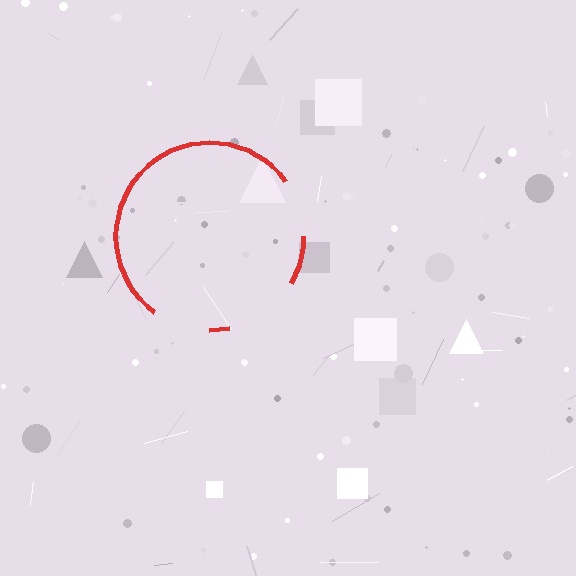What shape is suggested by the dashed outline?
The dashed outline suggests a circle.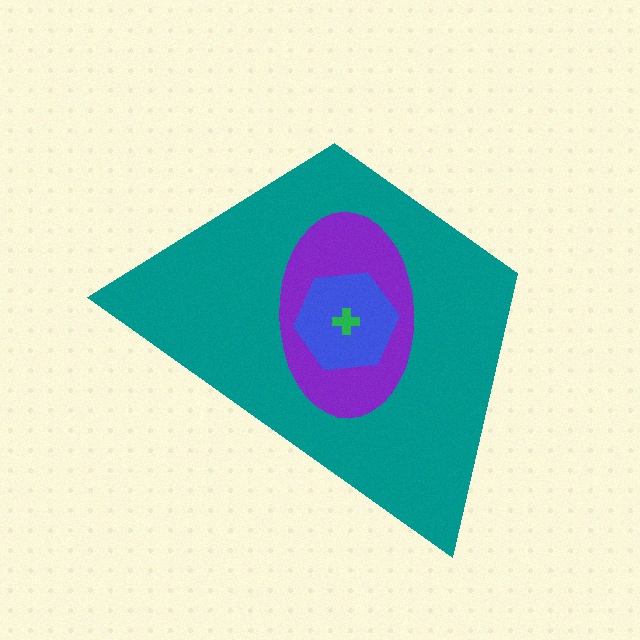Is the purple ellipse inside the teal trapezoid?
Yes.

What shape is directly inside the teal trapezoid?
The purple ellipse.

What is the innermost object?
The green cross.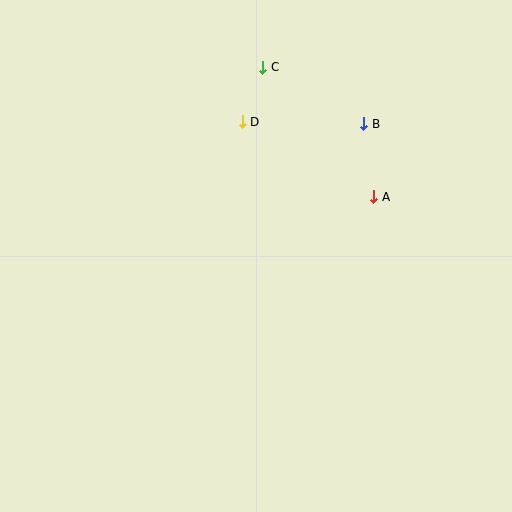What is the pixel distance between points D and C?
The distance between D and C is 58 pixels.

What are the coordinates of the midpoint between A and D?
The midpoint between A and D is at (308, 159).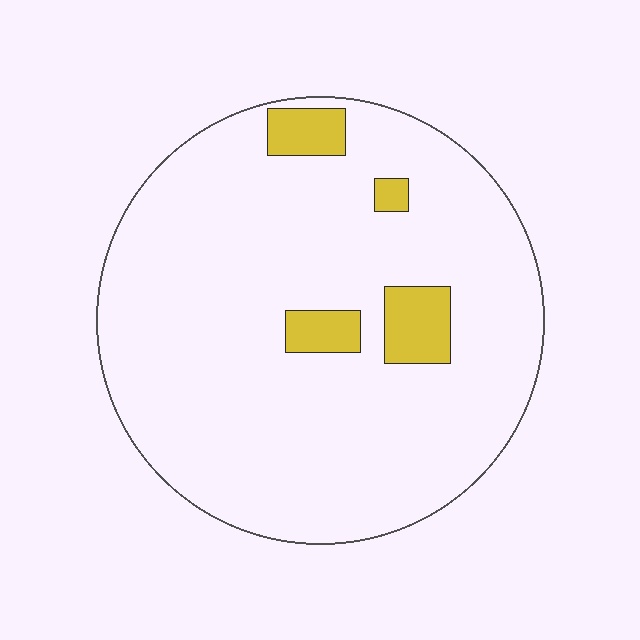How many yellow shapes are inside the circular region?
4.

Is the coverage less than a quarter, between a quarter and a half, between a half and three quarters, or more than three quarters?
Less than a quarter.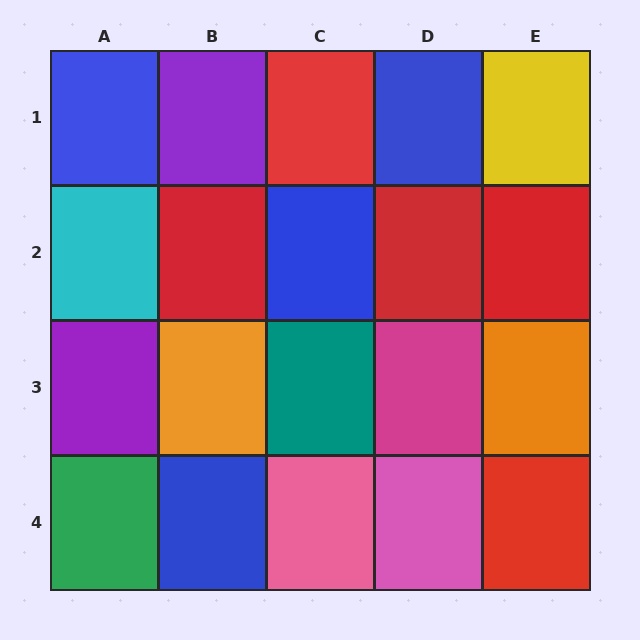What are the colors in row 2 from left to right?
Cyan, red, blue, red, red.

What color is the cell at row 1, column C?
Red.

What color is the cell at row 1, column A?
Blue.